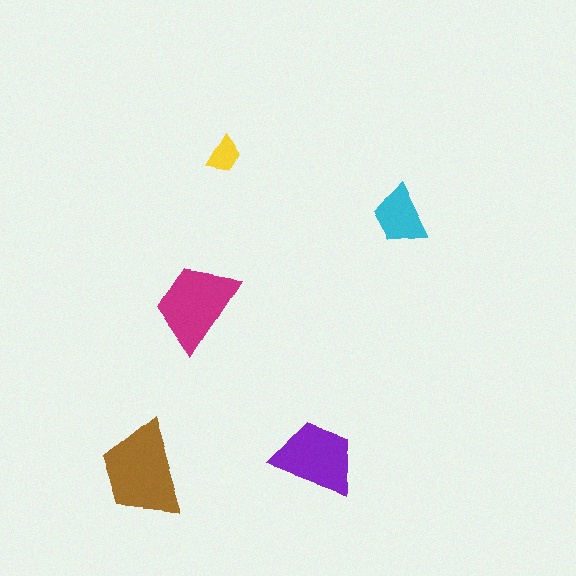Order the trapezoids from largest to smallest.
the brown one, the magenta one, the purple one, the cyan one, the yellow one.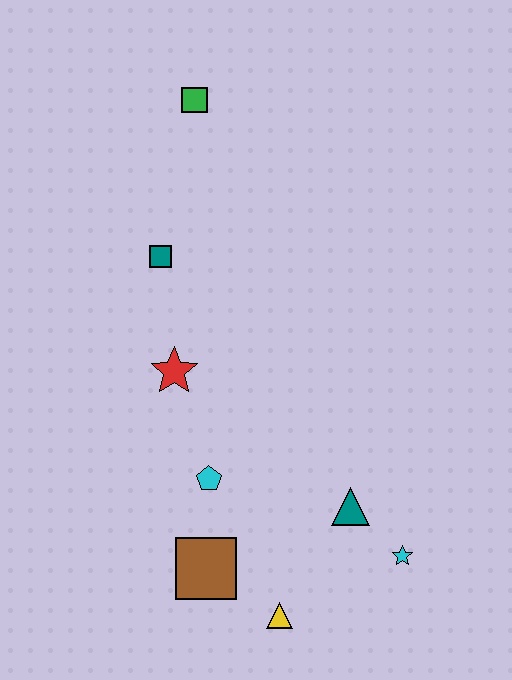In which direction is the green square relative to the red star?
The green square is above the red star.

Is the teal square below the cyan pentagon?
No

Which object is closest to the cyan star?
The teal triangle is closest to the cyan star.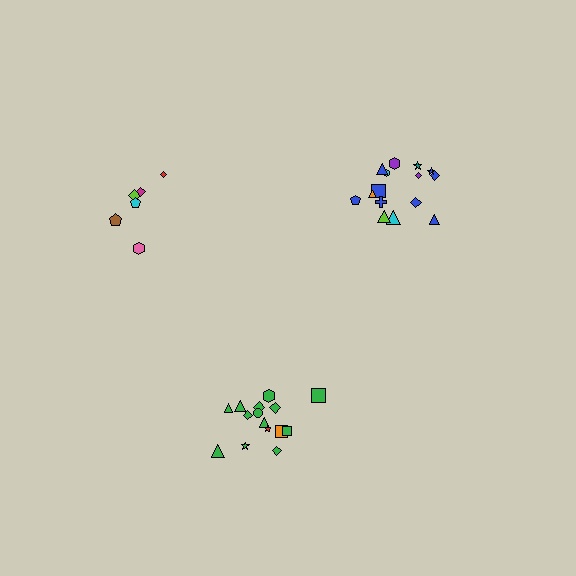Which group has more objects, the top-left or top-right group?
The top-right group.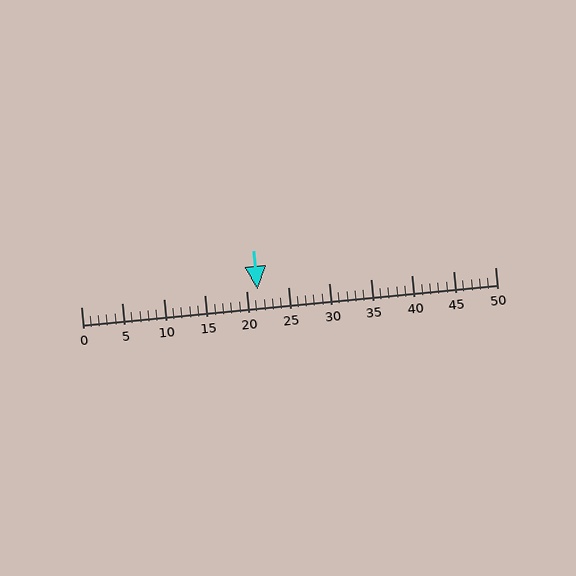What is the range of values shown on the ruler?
The ruler shows values from 0 to 50.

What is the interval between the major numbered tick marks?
The major tick marks are spaced 5 units apart.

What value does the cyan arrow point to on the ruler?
The cyan arrow points to approximately 21.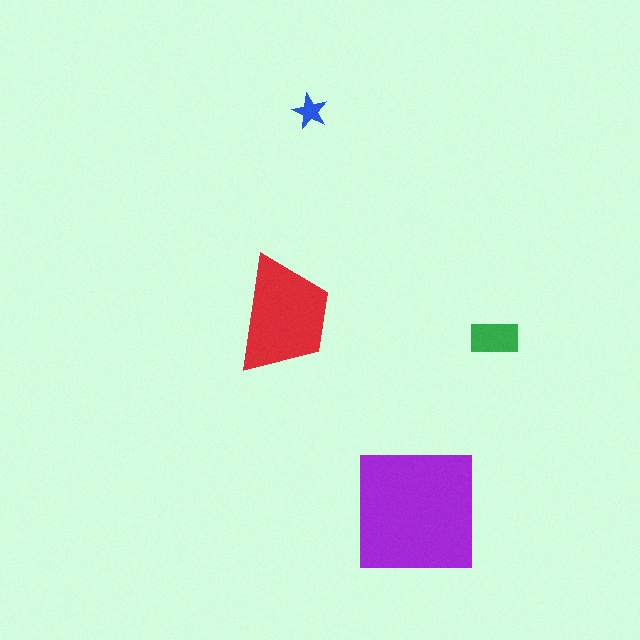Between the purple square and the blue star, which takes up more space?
The purple square.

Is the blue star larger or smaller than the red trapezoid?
Smaller.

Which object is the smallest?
The blue star.